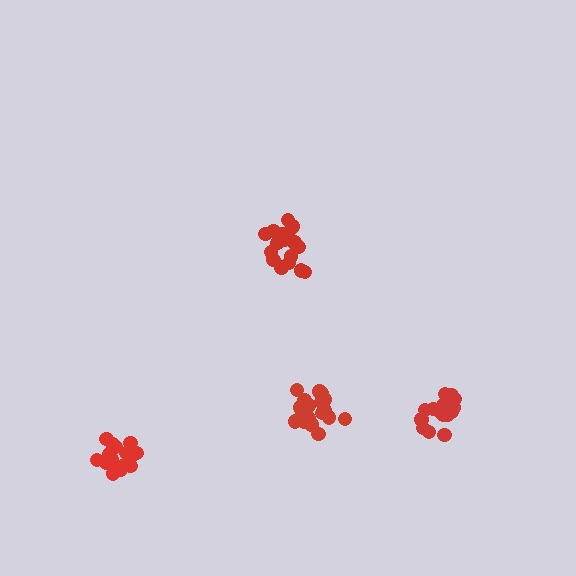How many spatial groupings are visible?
There are 4 spatial groupings.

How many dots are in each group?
Group 1: 19 dots, Group 2: 16 dots, Group 3: 18 dots, Group 4: 19 dots (72 total).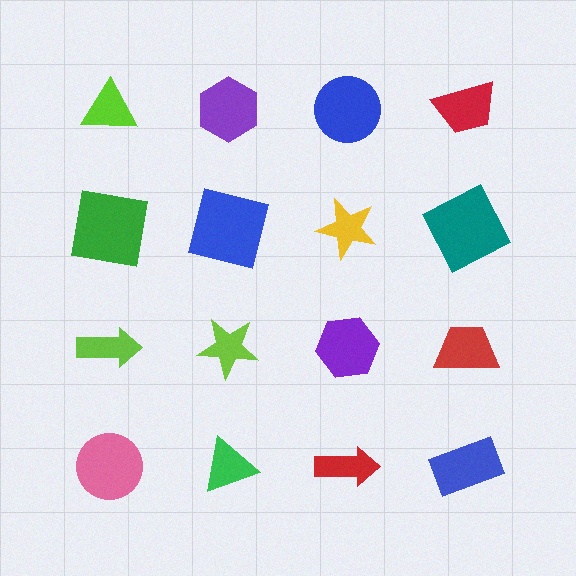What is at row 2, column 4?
A teal square.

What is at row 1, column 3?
A blue circle.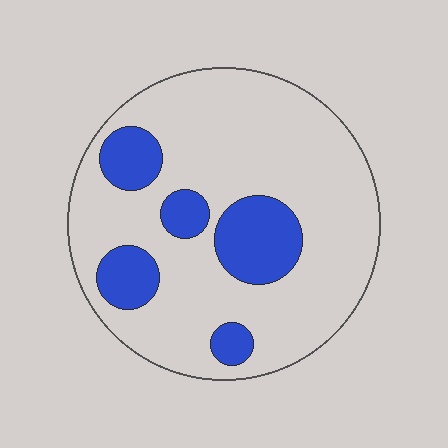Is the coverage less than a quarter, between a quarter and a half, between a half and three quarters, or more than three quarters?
Less than a quarter.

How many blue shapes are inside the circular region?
5.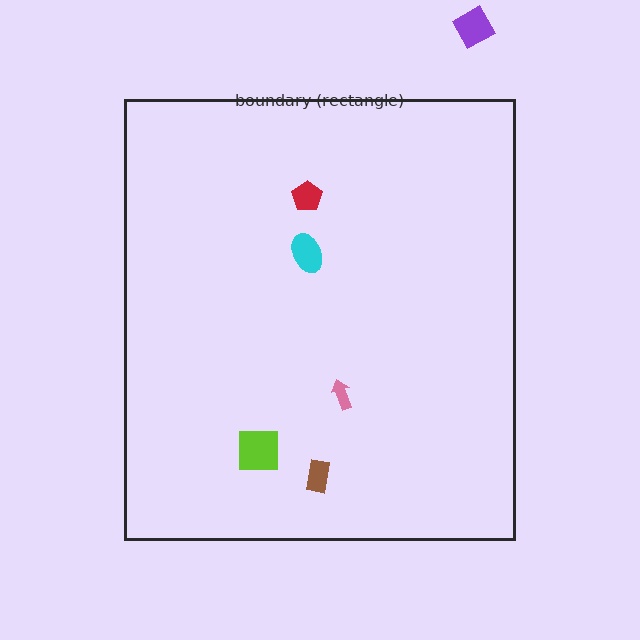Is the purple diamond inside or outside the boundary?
Outside.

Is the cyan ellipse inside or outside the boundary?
Inside.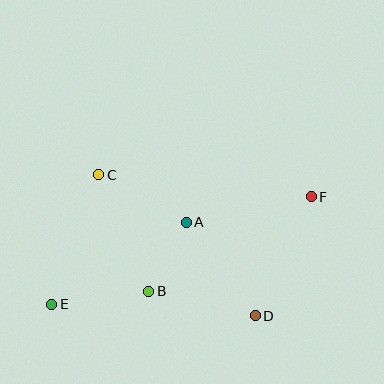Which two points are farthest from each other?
Points E and F are farthest from each other.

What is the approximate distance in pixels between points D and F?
The distance between D and F is approximately 132 pixels.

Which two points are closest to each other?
Points A and B are closest to each other.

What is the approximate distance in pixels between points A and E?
The distance between A and E is approximately 158 pixels.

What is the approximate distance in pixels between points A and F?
The distance between A and F is approximately 128 pixels.